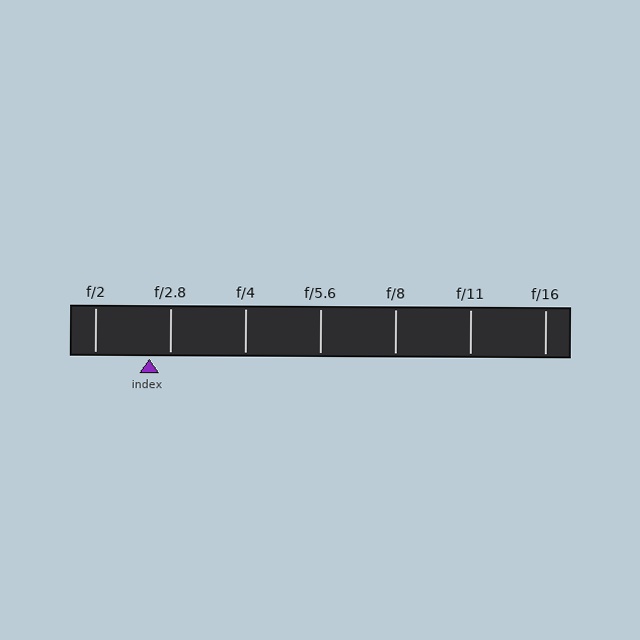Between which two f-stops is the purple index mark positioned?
The index mark is between f/2 and f/2.8.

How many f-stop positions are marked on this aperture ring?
There are 7 f-stop positions marked.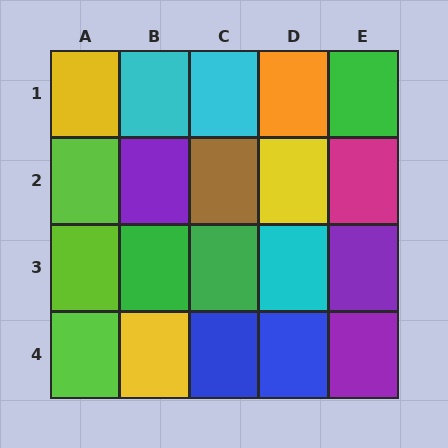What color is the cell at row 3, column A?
Lime.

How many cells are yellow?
3 cells are yellow.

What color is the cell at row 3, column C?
Green.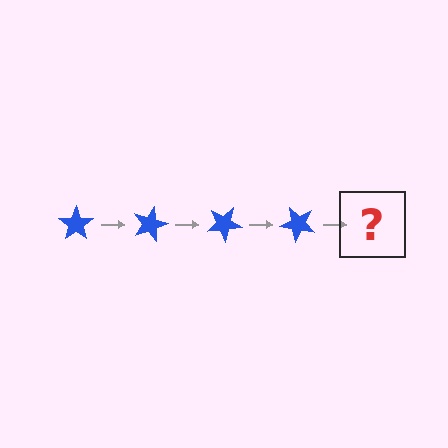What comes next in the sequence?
The next element should be a blue star rotated 60 degrees.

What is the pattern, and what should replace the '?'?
The pattern is that the star rotates 15 degrees each step. The '?' should be a blue star rotated 60 degrees.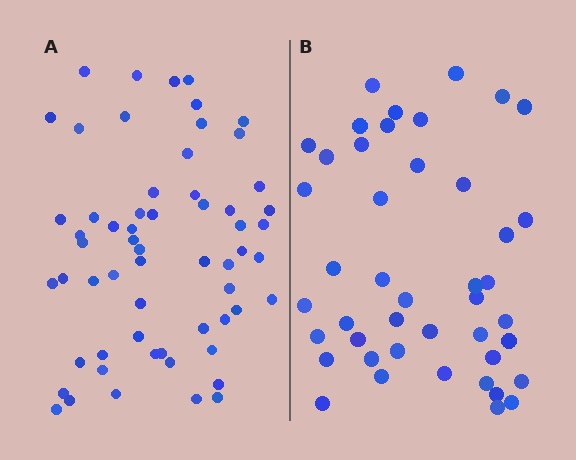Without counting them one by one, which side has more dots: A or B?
Region A (the left region) has more dots.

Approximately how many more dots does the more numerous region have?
Region A has approximately 15 more dots than region B.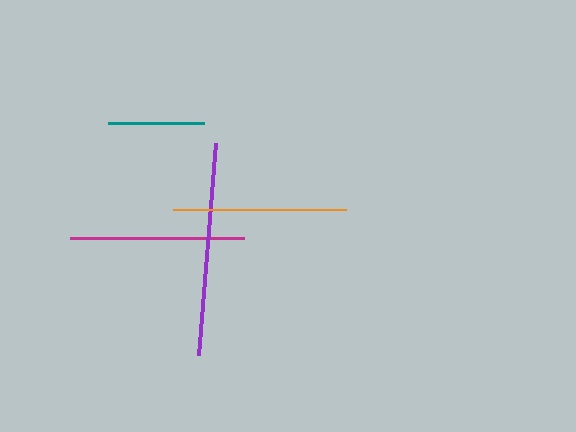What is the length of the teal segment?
The teal segment is approximately 97 pixels long.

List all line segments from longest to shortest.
From longest to shortest: purple, magenta, orange, teal.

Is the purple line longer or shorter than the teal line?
The purple line is longer than the teal line.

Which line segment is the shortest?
The teal line is the shortest at approximately 97 pixels.